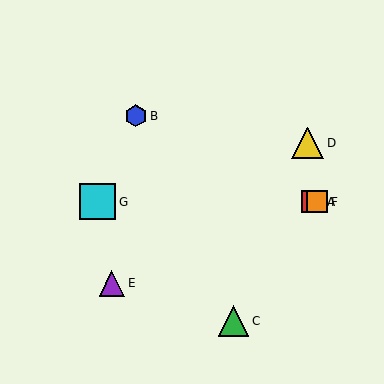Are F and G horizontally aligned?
Yes, both are at y≈202.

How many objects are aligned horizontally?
3 objects (A, F, G) are aligned horizontally.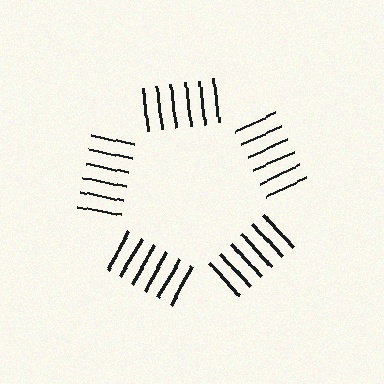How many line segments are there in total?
30 — 6 along each of the 5 edges.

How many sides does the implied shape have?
5 sides — the line-ends trace a pentagon.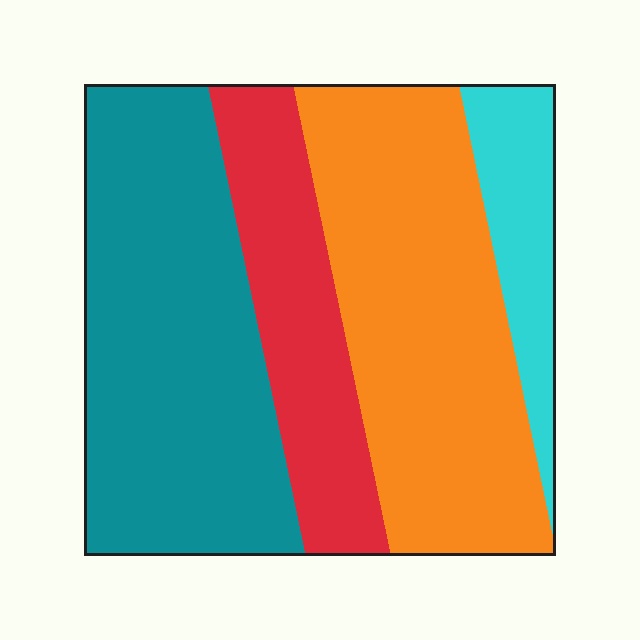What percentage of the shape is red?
Red takes up about one sixth (1/6) of the shape.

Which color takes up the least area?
Cyan, at roughly 10%.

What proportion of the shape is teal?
Teal covers roughly 35% of the shape.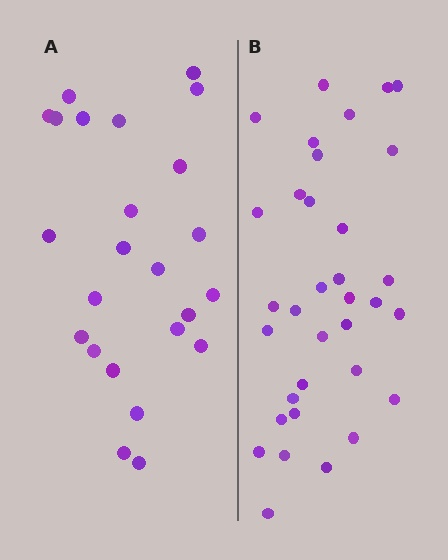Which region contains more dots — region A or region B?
Region B (the right region) has more dots.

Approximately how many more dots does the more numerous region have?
Region B has roughly 10 or so more dots than region A.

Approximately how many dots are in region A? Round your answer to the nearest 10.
About 20 dots. (The exact count is 24, which rounds to 20.)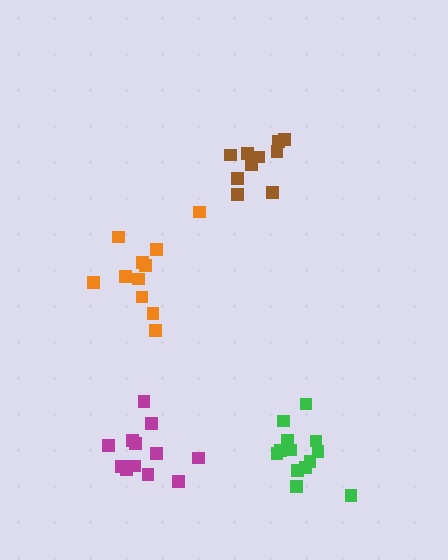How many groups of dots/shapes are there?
There are 4 groups.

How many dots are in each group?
Group 1: 11 dots, Group 2: 12 dots, Group 3: 10 dots, Group 4: 13 dots (46 total).